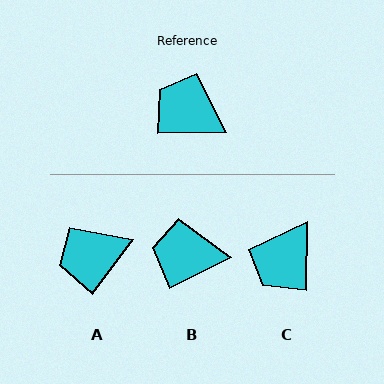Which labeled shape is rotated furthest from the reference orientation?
C, about 88 degrees away.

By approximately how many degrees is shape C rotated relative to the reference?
Approximately 88 degrees counter-clockwise.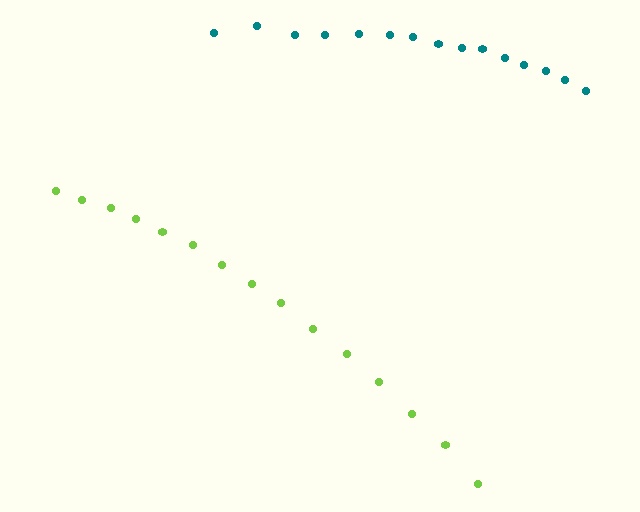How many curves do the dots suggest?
There are 2 distinct paths.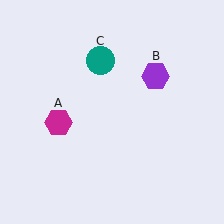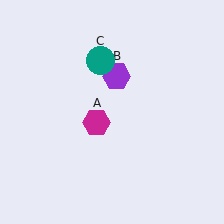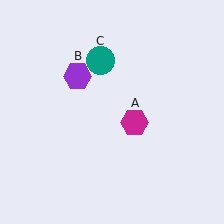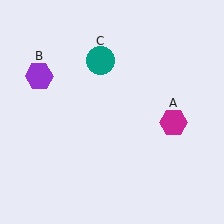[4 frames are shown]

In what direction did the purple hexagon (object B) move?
The purple hexagon (object B) moved left.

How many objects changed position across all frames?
2 objects changed position: magenta hexagon (object A), purple hexagon (object B).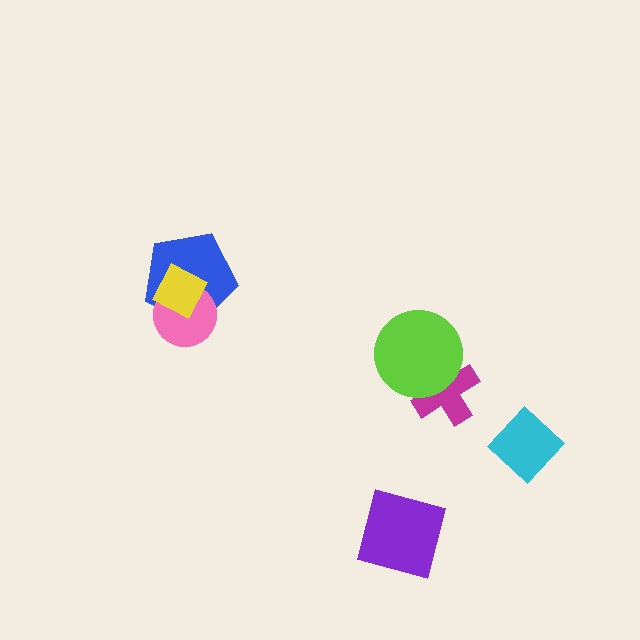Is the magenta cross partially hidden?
Yes, it is partially covered by another shape.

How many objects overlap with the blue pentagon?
2 objects overlap with the blue pentagon.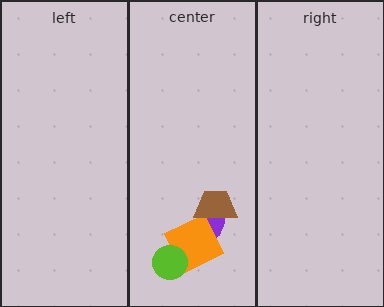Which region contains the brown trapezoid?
The center region.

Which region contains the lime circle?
The center region.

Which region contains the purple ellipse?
The center region.